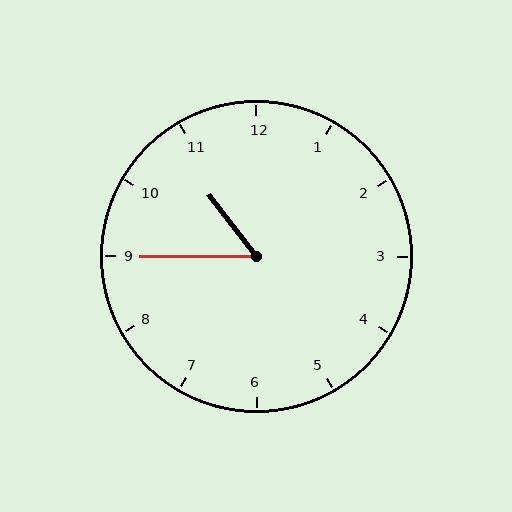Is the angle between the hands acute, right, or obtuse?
It is acute.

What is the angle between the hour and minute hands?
Approximately 52 degrees.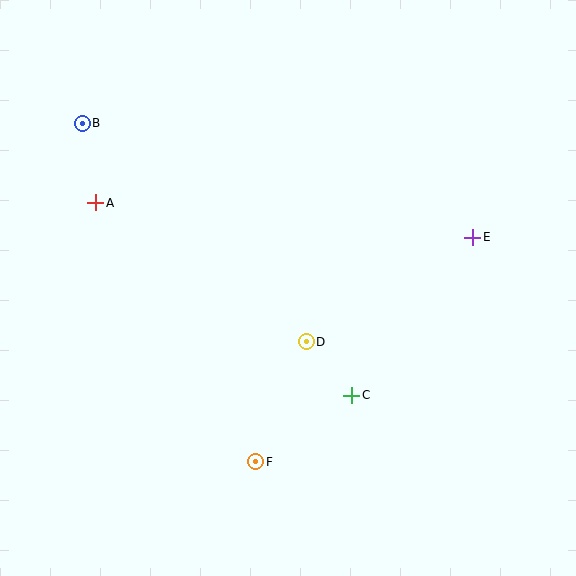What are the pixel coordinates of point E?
Point E is at (473, 237).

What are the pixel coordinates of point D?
Point D is at (306, 342).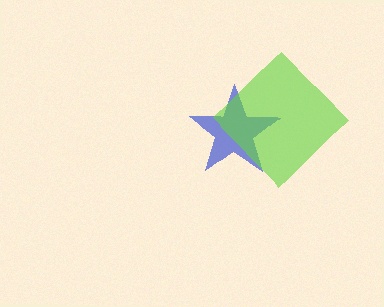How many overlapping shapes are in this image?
There are 2 overlapping shapes in the image.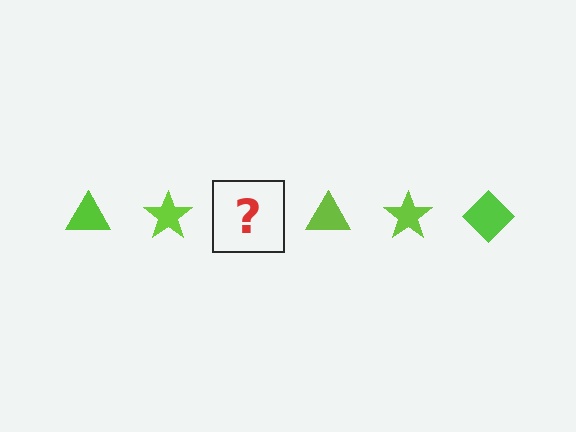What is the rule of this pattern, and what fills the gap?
The rule is that the pattern cycles through triangle, star, diamond shapes in lime. The gap should be filled with a lime diamond.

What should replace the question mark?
The question mark should be replaced with a lime diamond.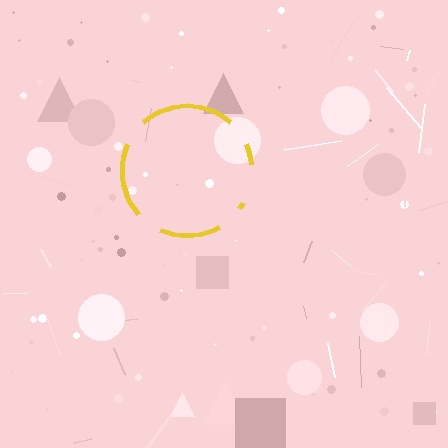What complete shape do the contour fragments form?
The contour fragments form a circle.